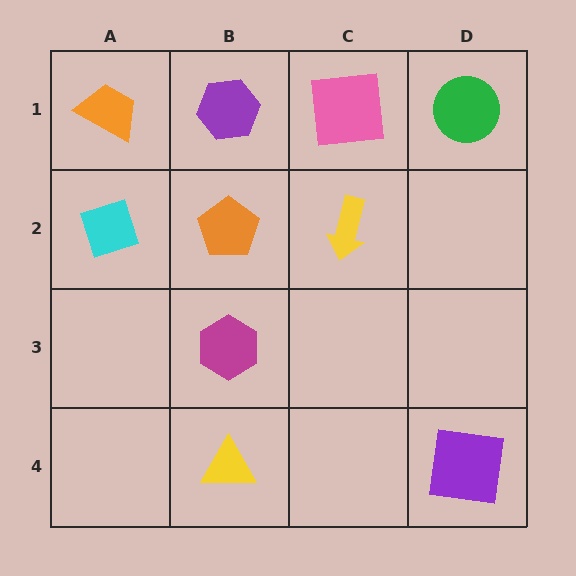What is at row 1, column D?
A green circle.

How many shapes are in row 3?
1 shape.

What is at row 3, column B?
A magenta hexagon.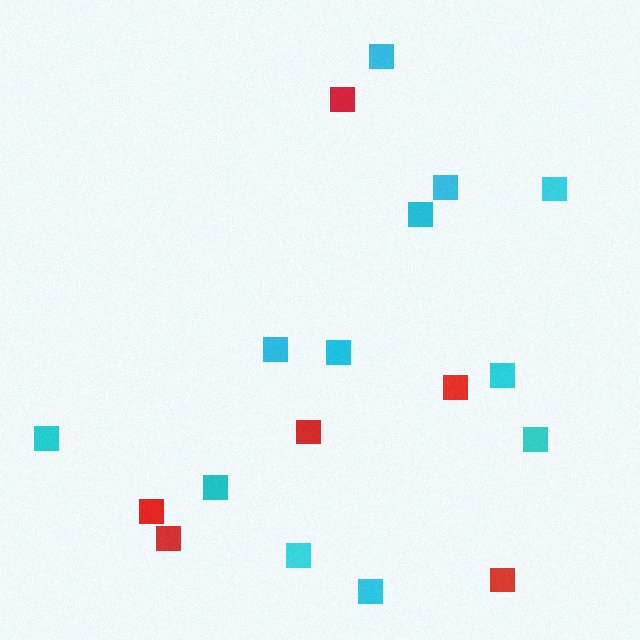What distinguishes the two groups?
There are 2 groups: one group of red squares (6) and one group of cyan squares (12).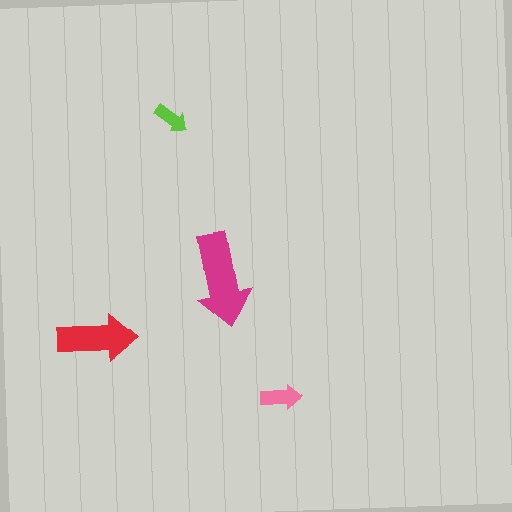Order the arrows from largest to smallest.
the magenta one, the red one, the pink one, the lime one.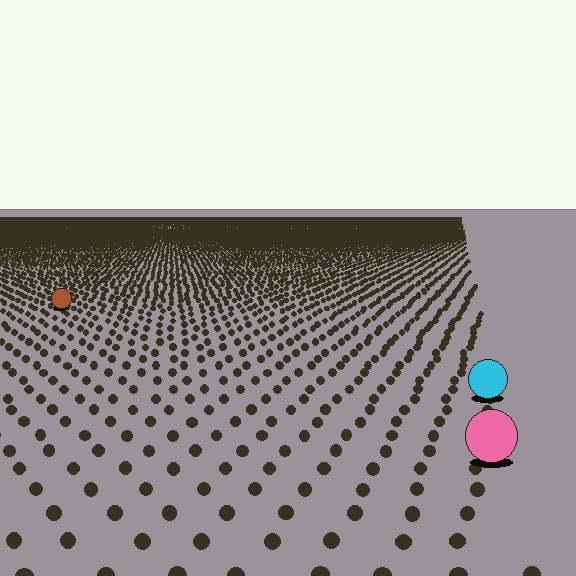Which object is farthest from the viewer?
The brown circle is farthest from the viewer. It appears smaller and the ground texture around it is denser.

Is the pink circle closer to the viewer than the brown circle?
Yes. The pink circle is closer — you can tell from the texture gradient: the ground texture is coarser near it.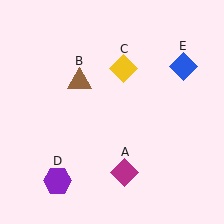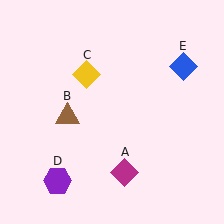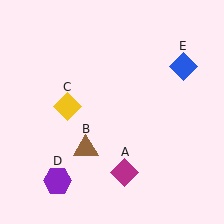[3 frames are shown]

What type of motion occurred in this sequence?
The brown triangle (object B), yellow diamond (object C) rotated counterclockwise around the center of the scene.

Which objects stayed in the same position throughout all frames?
Magenta diamond (object A) and purple hexagon (object D) and blue diamond (object E) remained stationary.